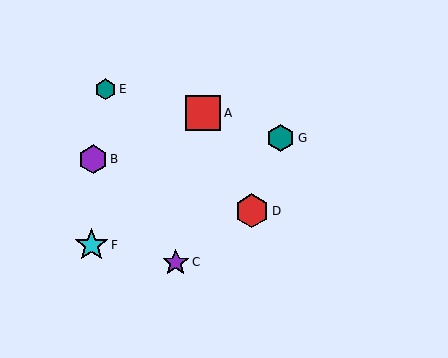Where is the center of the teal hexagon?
The center of the teal hexagon is at (281, 138).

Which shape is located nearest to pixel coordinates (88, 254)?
The cyan star (labeled F) at (91, 245) is nearest to that location.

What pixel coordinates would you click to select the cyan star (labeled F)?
Click at (91, 245) to select the cyan star F.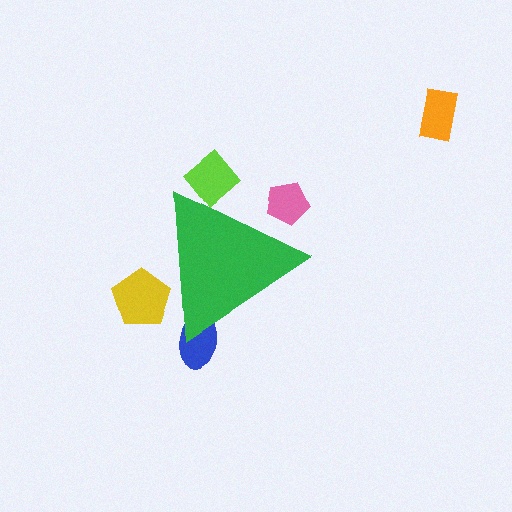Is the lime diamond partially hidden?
Yes, the lime diamond is partially hidden behind the green triangle.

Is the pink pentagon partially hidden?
Yes, the pink pentagon is partially hidden behind the green triangle.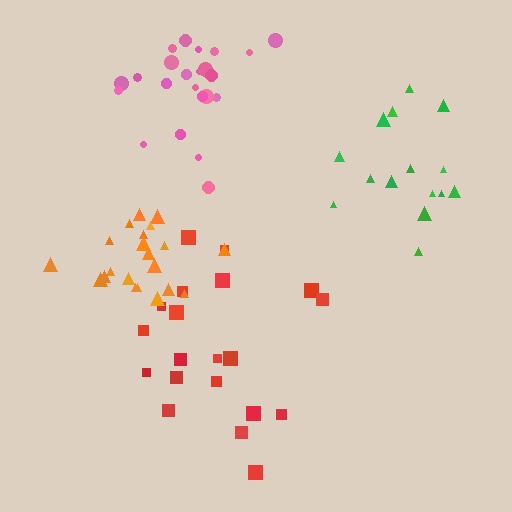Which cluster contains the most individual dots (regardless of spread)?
Pink (23).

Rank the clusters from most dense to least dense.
orange, pink, green, red.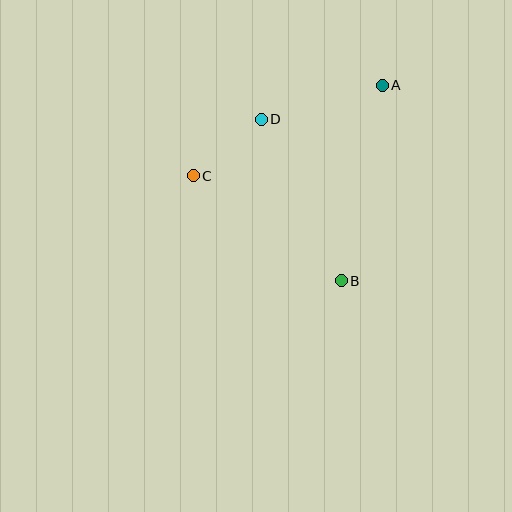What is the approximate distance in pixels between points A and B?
The distance between A and B is approximately 199 pixels.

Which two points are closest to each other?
Points C and D are closest to each other.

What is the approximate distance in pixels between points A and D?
The distance between A and D is approximately 126 pixels.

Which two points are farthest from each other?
Points A and C are farthest from each other.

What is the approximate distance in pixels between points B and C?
The distance between B and C is approximately 181 pixels.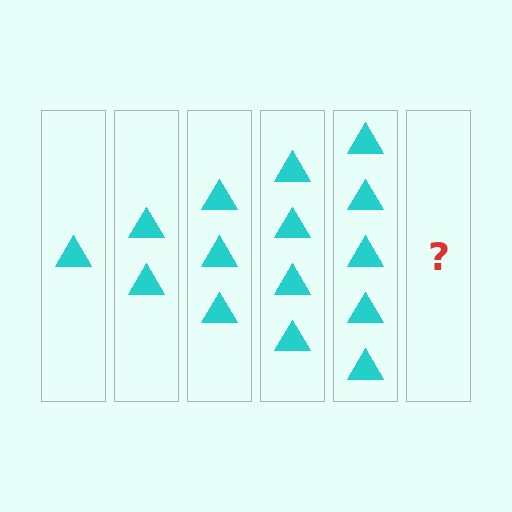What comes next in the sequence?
The next element should be 6 triangles.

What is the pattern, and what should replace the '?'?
The pattern is that each step adds one more triangle. The '?' should be 6 triangles.